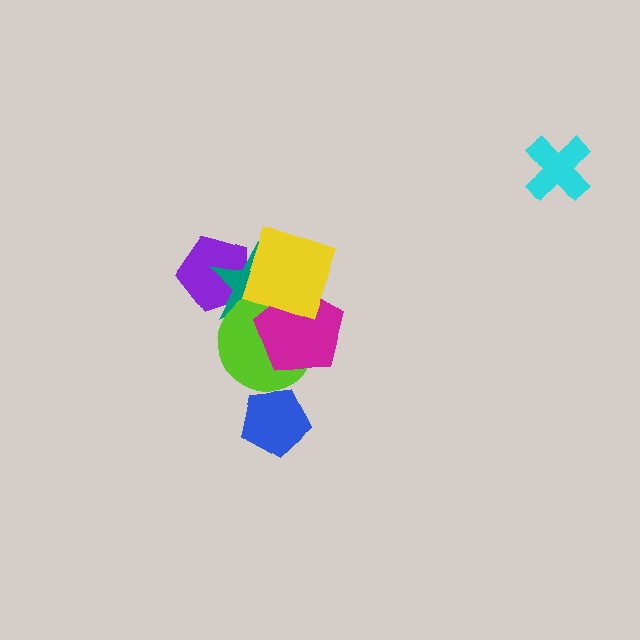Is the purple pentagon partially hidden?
Yes, it is partially covered by another shape.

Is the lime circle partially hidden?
Yes, it is partially covered by another shape.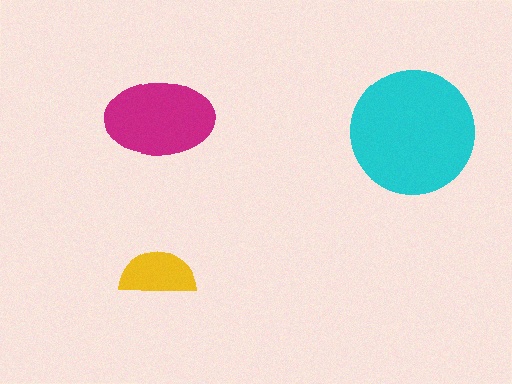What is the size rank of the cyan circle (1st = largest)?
1st.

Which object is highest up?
The magenta ellipse is topmost.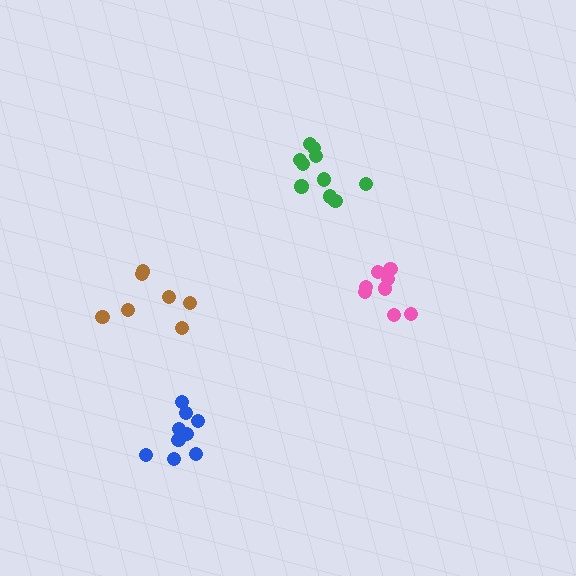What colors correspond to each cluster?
The clusters are colored: brown, green, pink, blue.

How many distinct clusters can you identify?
There are 4 distinct clusters.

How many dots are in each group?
Group 1: 7 dots, Group 2: 10 dots, Group 3: 8 dots, Group 4: 9 dots (34 total).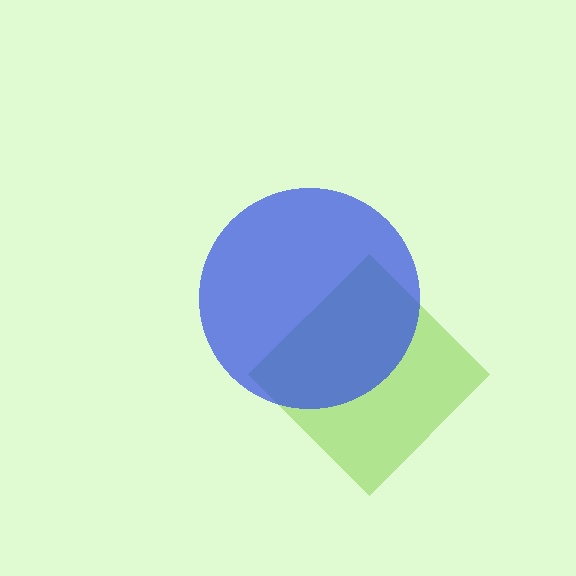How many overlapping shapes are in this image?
There are 2 overlapping shapes in the image.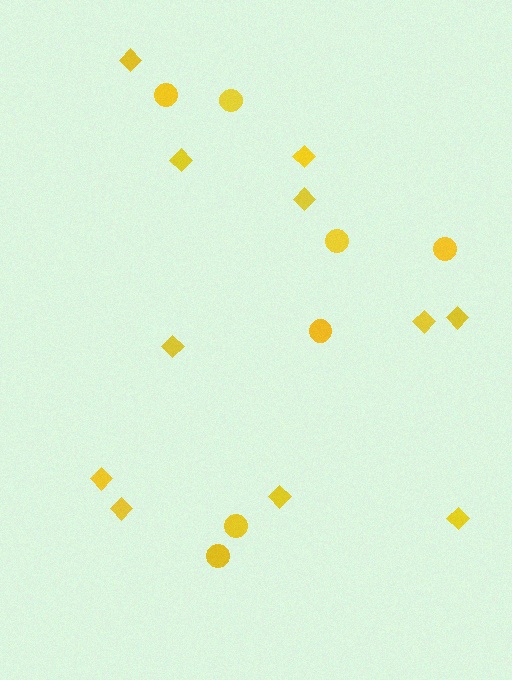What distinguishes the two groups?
There are 2 groups: one group of diamonds (11) and one group of circles (7).